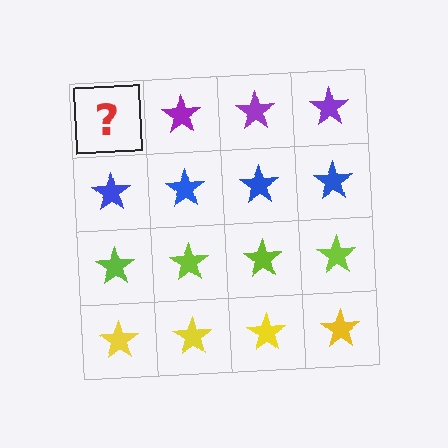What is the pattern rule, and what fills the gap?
The rule is that each row has a consistent color. The gap should be filled with a purple star.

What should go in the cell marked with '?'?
The missing cell should contain a purple star.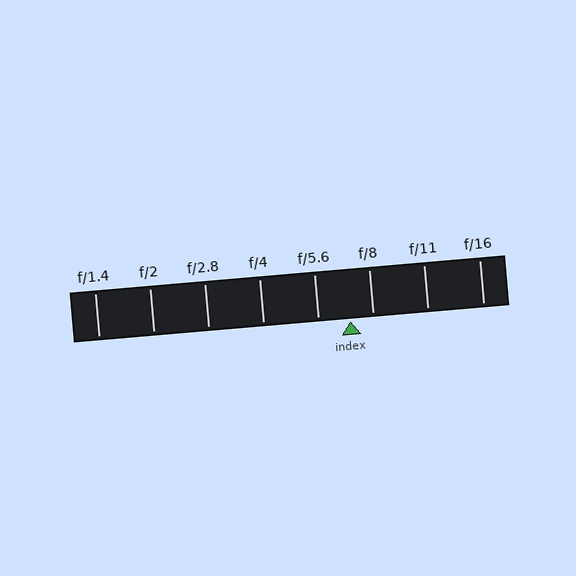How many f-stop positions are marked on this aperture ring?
There are 8 f-stop positions marked.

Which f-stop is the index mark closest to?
The index mark is closest to f/8.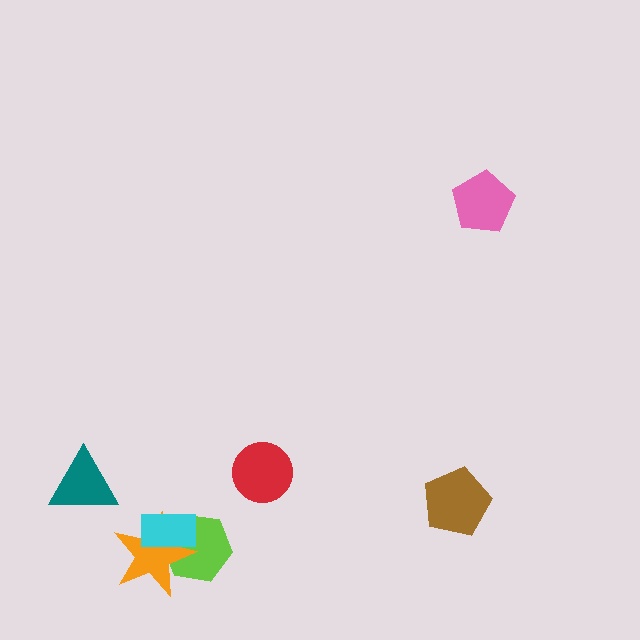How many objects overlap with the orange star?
2 objects overlap with the orange star.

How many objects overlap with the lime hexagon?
2 objects overlap with the lime hexagon.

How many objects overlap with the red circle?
0 objects overlap with the red circle.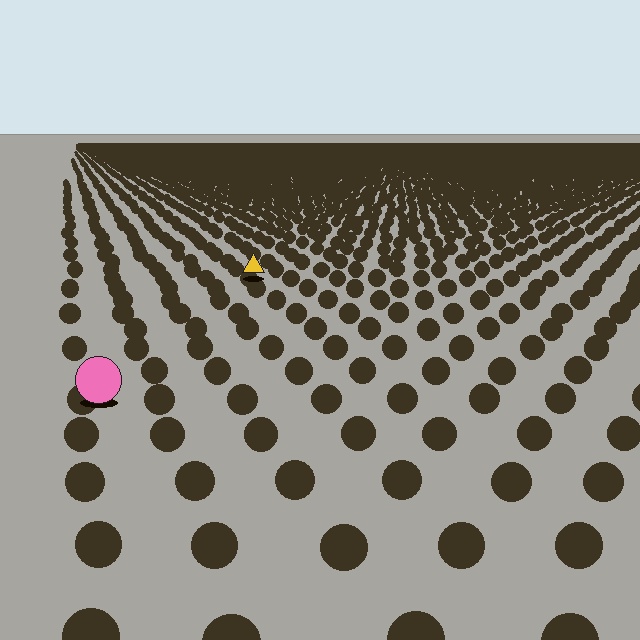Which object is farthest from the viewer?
The yellow triangle is farthest from the viewer. It appears smaller and the ground texture around it is denser.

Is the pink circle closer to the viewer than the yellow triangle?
Yes. The pink circle is closer — you can tell from the texture gradient: the ground texture is coarser near it.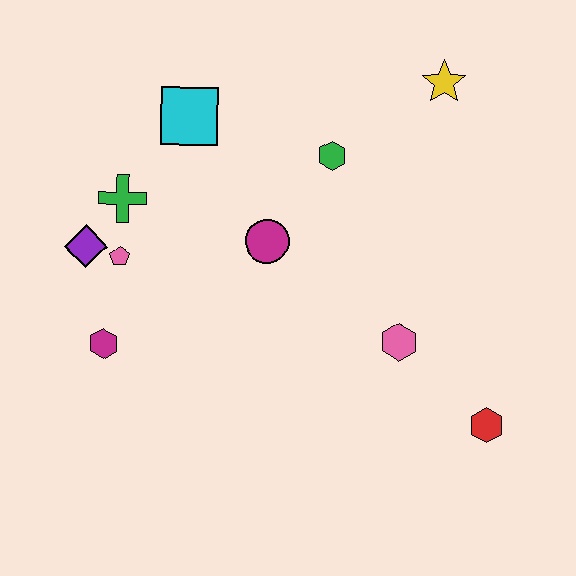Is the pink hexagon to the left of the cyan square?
No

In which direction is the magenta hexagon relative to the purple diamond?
The magenta hexagon is below the purple diamond.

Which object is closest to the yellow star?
The green hexagon is closest to the yellow star.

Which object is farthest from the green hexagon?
The red hexagon is farthest from the green hexagon.